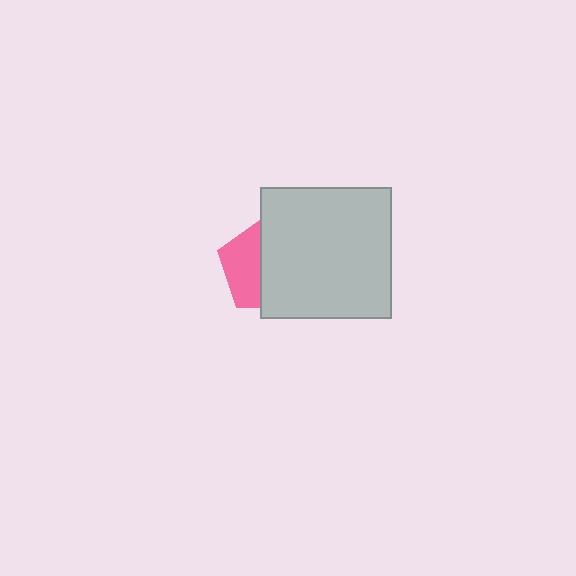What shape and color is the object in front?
The object in front is a light gray square.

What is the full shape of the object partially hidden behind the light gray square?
The partially hidden object is a pink pentagon.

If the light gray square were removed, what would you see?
You would see the complete pink pentagon.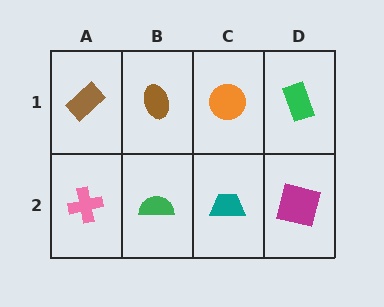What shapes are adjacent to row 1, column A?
A pink cross (row 2, column A), a brown ellipse (row 1, column B).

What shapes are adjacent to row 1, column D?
A magenta square (row 2, column D), an orange circle (row 1, column C).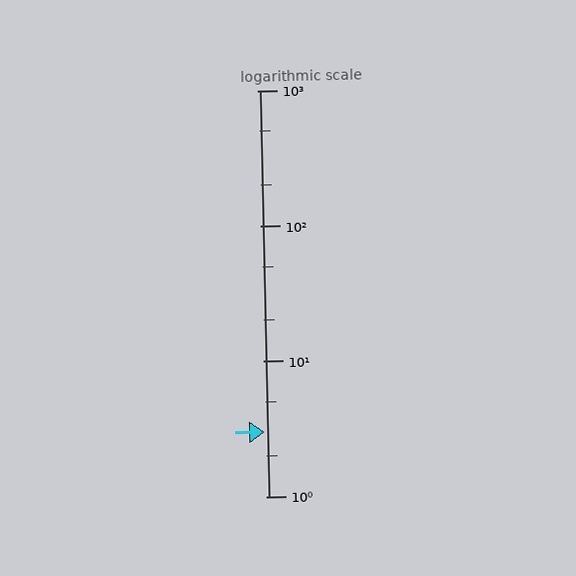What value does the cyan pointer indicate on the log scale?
The pointer indicates approximately 3.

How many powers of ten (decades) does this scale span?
The scale spans 3 decades, from 1 to 1000.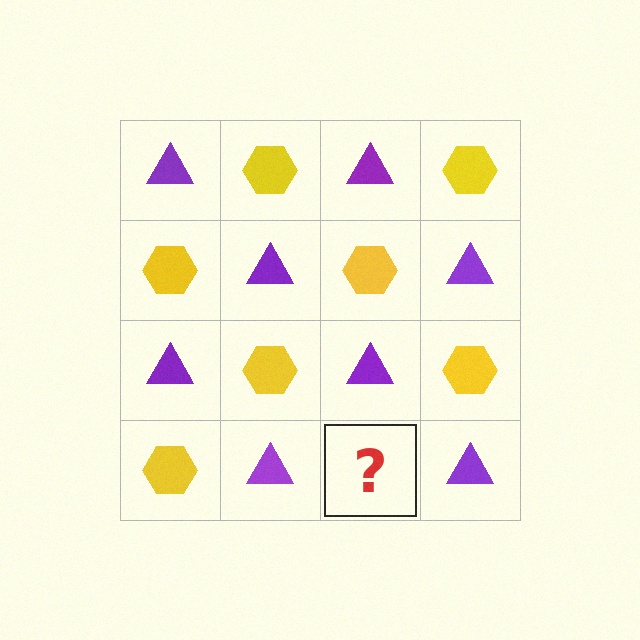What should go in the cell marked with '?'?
The missing cell should contain a yellow hexagon.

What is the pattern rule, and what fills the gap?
The rule is that it alternates purple triangle and yellow hexagon in a checkerboard pattern. The gap should be filled with a yellow hexagon.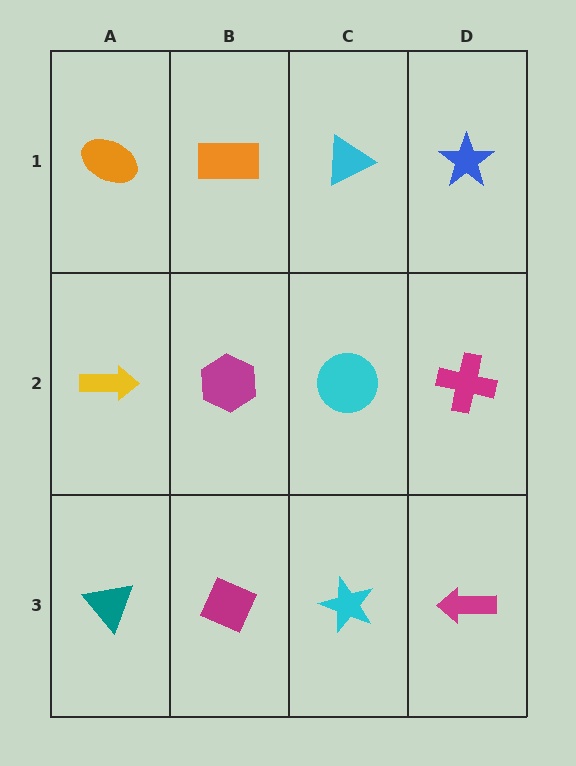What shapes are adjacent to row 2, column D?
A blue star (row 1, column D), a magenta arrow (row 3, column D), a cyan circle (row 2, column C).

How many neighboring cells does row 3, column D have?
2.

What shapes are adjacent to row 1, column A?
A yellow arrow (row 2, column A), an orange rectangle (row 1, column B).